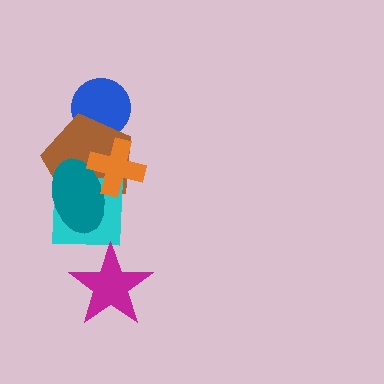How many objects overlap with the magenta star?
1 object overlaps with the magenta star.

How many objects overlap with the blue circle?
1 object overlaps with the blue circle.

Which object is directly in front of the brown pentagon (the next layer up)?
The cyan square is directly in front of the brown pentagon.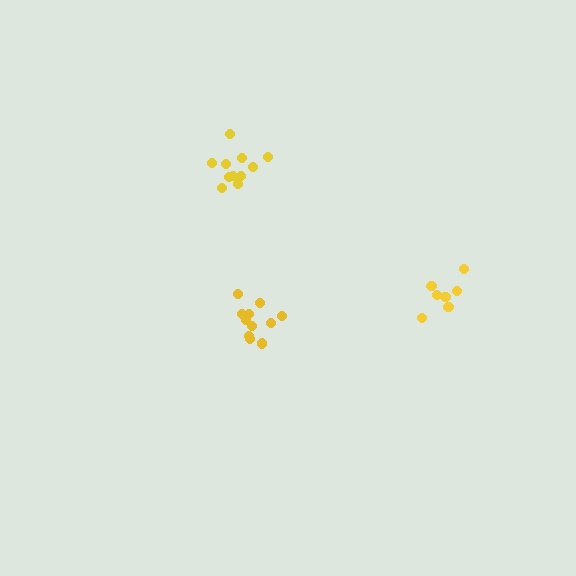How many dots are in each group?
Group 1: 7 dots, Group 2: 11 dots, Group 3: 11 dots (29 total).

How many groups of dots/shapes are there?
There are 3 groups.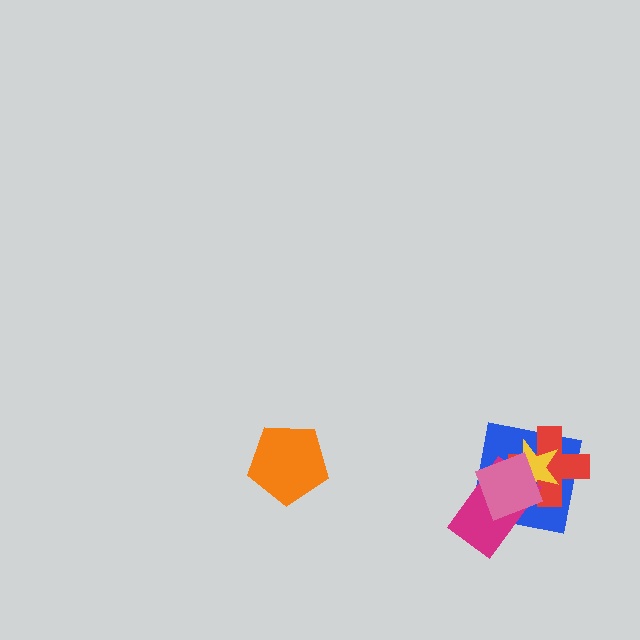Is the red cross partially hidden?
Yes, it is partially covered by another shape.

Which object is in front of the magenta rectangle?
The pink square is in front of the magenta rectangle.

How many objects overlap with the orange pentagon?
0 objects overlap with the orange pentagon.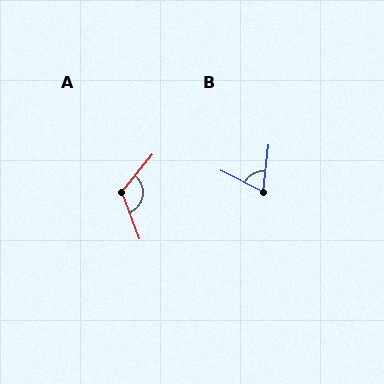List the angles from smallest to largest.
B (71°), A (121°).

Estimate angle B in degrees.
Approximately 71 degrees.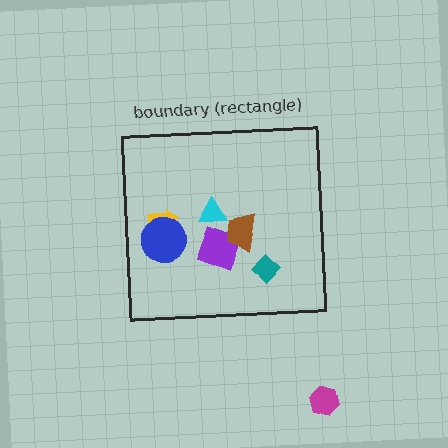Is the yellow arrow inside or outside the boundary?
Inside.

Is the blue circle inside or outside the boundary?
Inside.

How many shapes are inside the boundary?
6 inside, 1 outside.